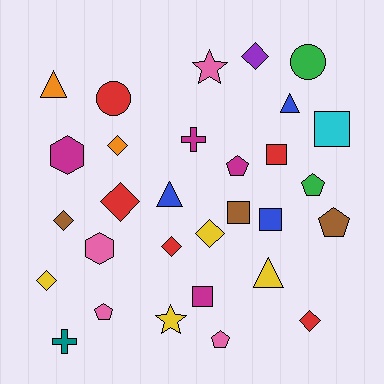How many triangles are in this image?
There are 4 triangles.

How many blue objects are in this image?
There are 3 blue objects.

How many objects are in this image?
There are 30 objects.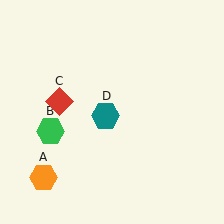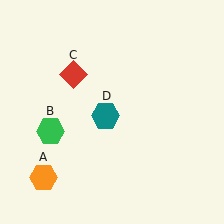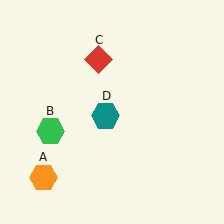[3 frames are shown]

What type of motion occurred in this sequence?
The red diamond (object C) rotated clockwise around the center of the scene.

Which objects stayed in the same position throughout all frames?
Orange hexagon (object A) and green hexagon (object B) and teal hexagon (object D) remained stationary.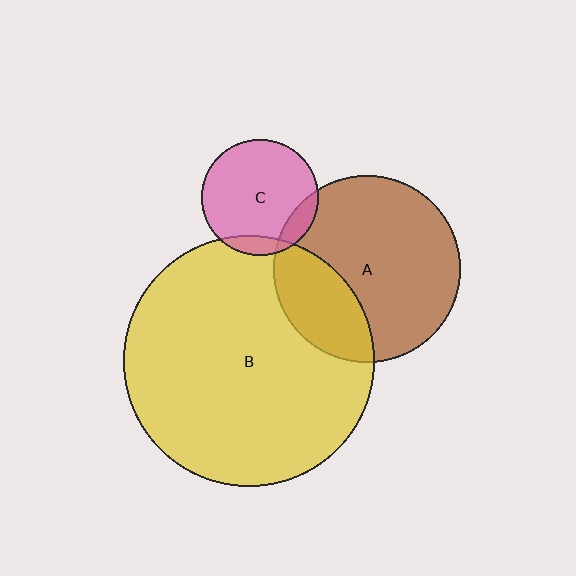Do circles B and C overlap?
Yes.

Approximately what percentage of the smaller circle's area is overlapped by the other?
Approximately 10%.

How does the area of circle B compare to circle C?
Approximately 4.6 times.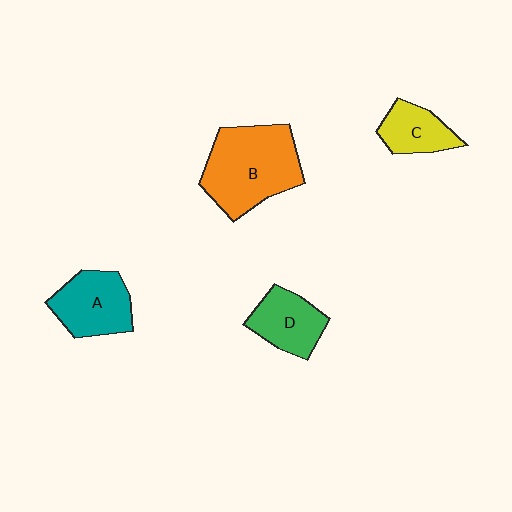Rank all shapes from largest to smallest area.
From largest to smallest: B (orange), A (teal), D (green), C (yellow).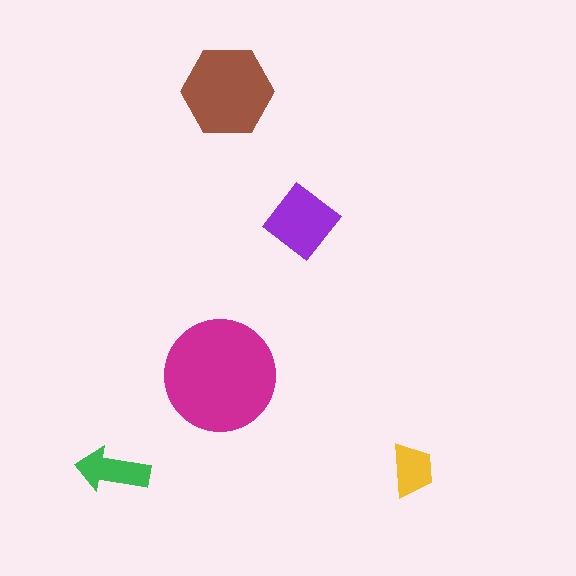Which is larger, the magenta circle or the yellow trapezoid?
The magenta circle.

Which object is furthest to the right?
The yellow trapezoid is rightmost.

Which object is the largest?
The magenta circle.